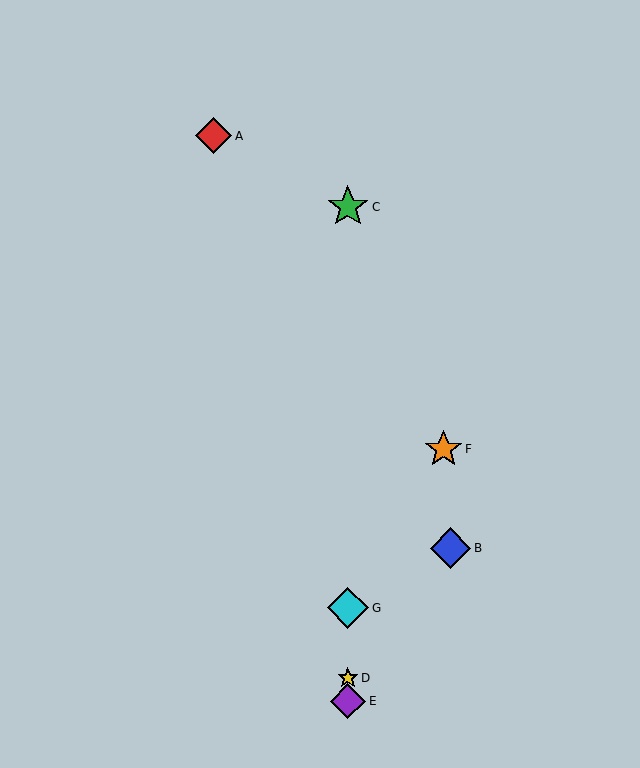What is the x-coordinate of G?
Object G is at x≈348.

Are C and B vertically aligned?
No, C is at x≈348 and B is at x≈451.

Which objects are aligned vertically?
Objects C, D, E, G are aligned vertically.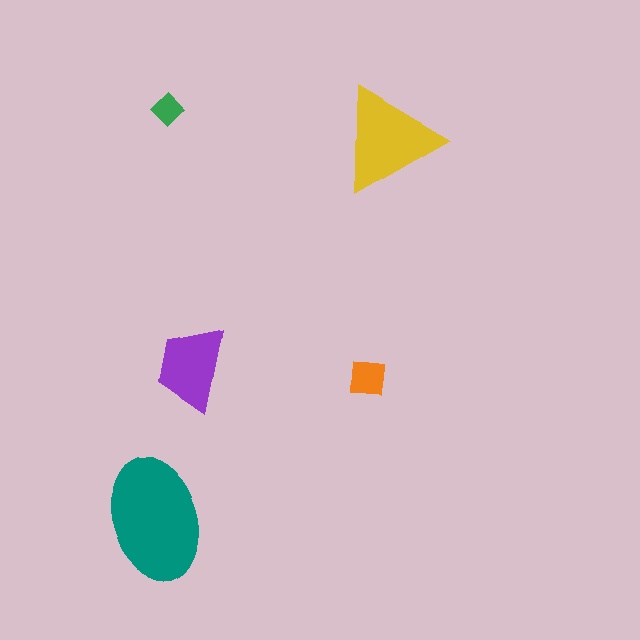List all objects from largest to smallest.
The teal ellipse, the yellow triangle, the purple trapezoid, the orange square, the green diamond.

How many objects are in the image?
There are 5 objects in the image.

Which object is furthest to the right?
The yellow triangle is rightmost.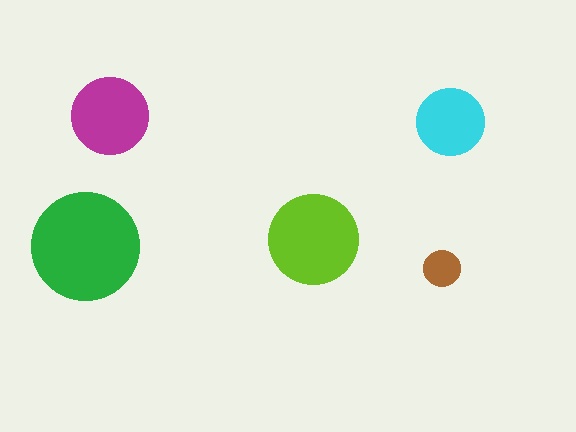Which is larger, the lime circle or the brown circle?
The lime one.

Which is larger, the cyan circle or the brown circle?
The cyan one.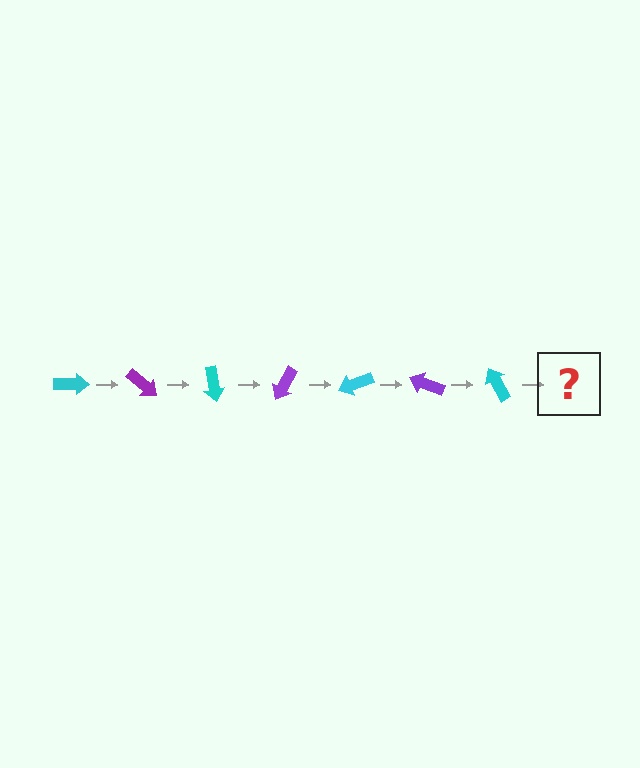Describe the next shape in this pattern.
It should be a purple arrow, rotated 280 degrees from the start.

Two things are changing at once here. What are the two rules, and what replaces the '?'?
The two rules are that it rotates 40 degrees each step and the color cycles through cyan and purple. The '?' should be a purple arrow, rotated 280 degrees from the start.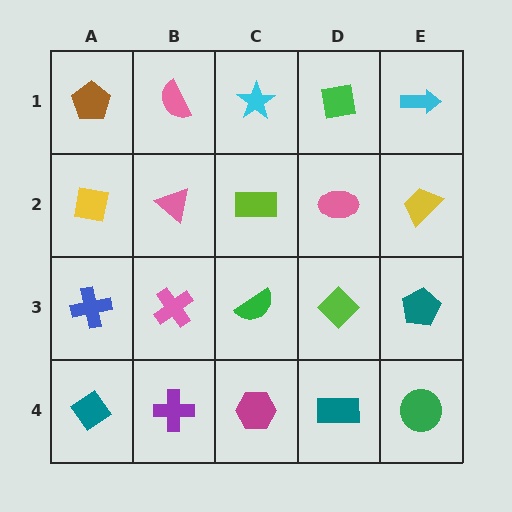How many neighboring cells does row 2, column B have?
4.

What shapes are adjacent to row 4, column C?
A green semicircle (row 3, column C), a purple cross (row 4, column B), a teal rectangle (row 4, column D).